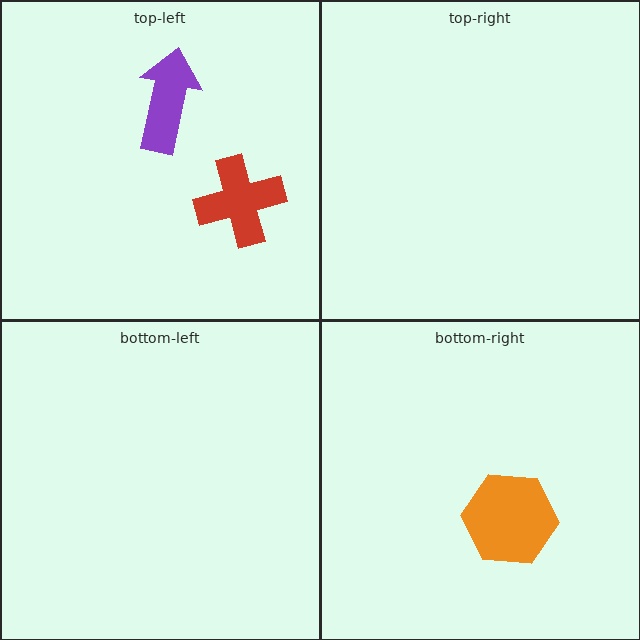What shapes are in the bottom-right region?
The orange hexagon.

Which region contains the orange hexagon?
The bottom-right region.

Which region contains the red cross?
The top-left region.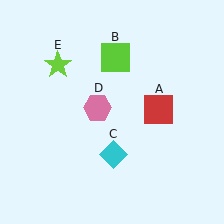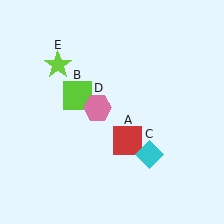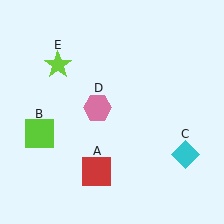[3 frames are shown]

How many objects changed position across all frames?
3 objects changed position: red square (object A), lime square (object B), cyan diamond (object C).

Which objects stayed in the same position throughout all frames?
Pink hexagon (object D) and lime star (object E) remained stationary.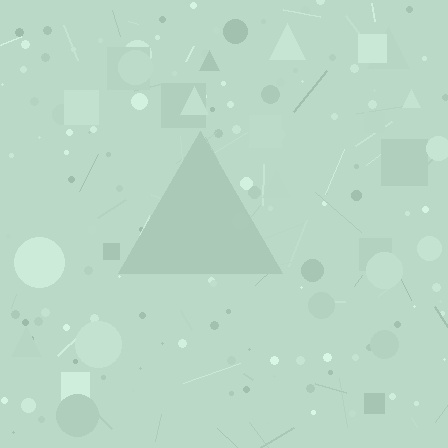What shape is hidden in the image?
A triangle is hidden in the image.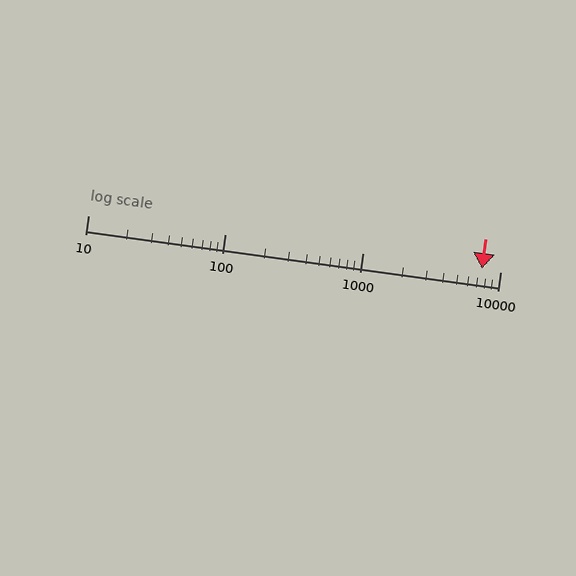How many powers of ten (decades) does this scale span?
The scale spans 3 decades, from 10 to 10000.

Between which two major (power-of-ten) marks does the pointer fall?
The pointer is between 1000 and 10000.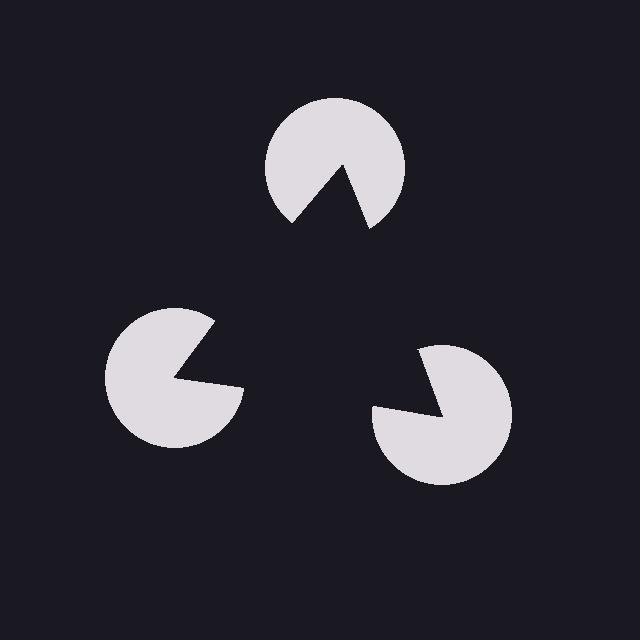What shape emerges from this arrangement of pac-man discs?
An illusory triangle — its edges are inferred from the aligned wedge cuts in the pac-man discs, not physically drawn.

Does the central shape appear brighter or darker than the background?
It typically appears slightly darker than the background, even though no actual brightness change is drawn.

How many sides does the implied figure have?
3 sides.